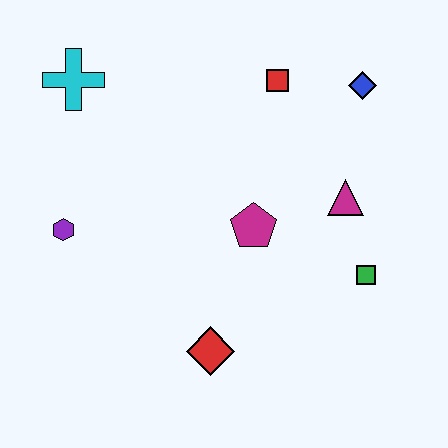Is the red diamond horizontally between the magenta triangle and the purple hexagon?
Yes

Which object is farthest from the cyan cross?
The green square is farthest from the cyan cross.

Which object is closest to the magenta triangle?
The green square is closest to the magenta triangle.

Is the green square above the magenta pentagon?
No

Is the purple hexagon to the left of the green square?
Yes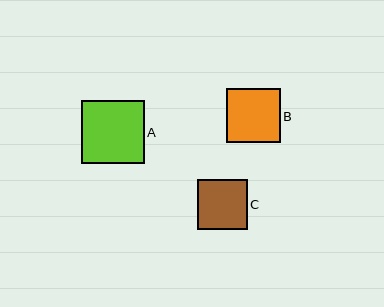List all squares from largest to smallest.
From largest to smallest: A, B, C.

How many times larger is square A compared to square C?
Square A is approximately 1.3 times the size of square C.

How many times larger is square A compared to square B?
Square A is approximately 1.2 times the size of square B.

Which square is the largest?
Square A is the largest with a size of approximately 63 pixels.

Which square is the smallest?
Square C is the smallest with a size of approximately 49 pixels.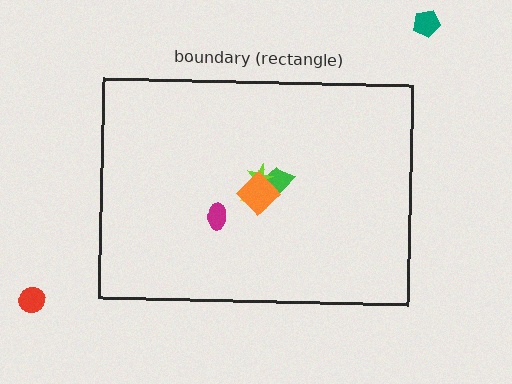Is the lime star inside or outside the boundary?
Inside.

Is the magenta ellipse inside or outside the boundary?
Inside.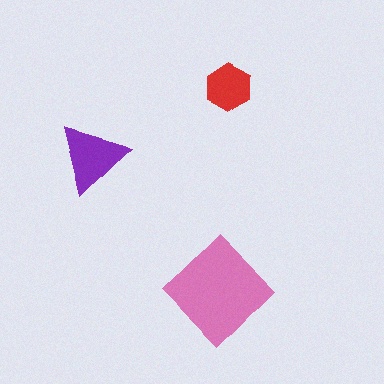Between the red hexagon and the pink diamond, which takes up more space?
The pink diamond.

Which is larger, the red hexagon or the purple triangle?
The purple triangle.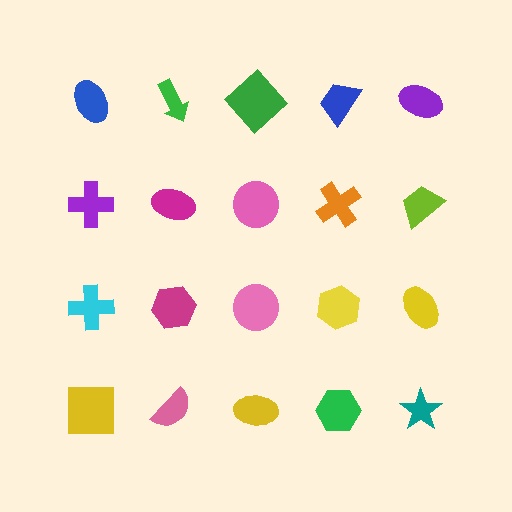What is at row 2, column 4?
An orange cross.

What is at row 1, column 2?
A green arrow.